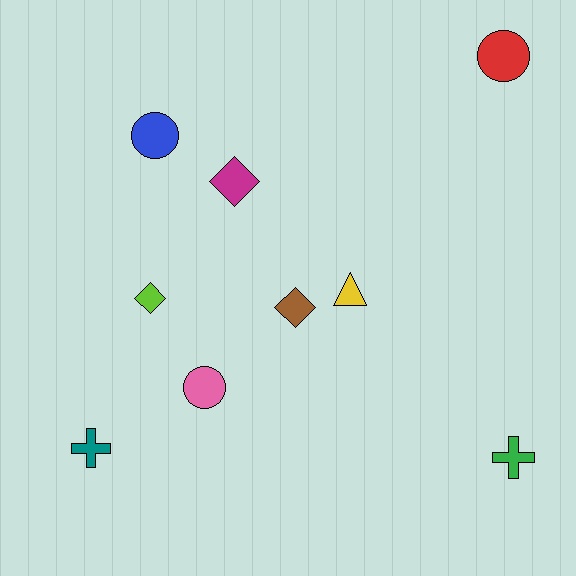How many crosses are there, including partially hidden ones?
There are 2 crosses.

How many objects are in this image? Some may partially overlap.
There are 9 objects.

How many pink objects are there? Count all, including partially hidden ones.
There is 1 pink object.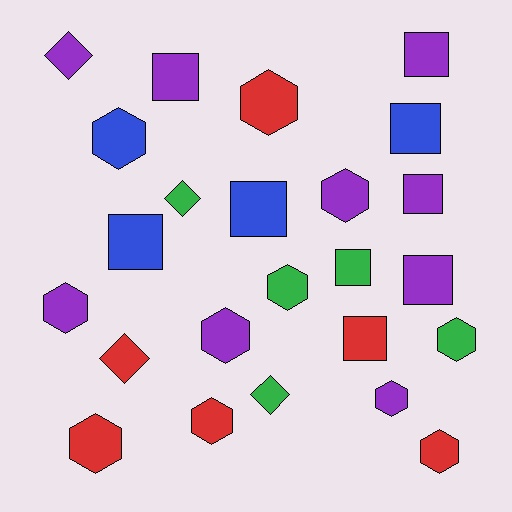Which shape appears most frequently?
Hexagon, with 11 objects.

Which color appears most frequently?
Purple, with 9 objects.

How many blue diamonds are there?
There are no blue diamonds.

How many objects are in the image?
There are 24 objects.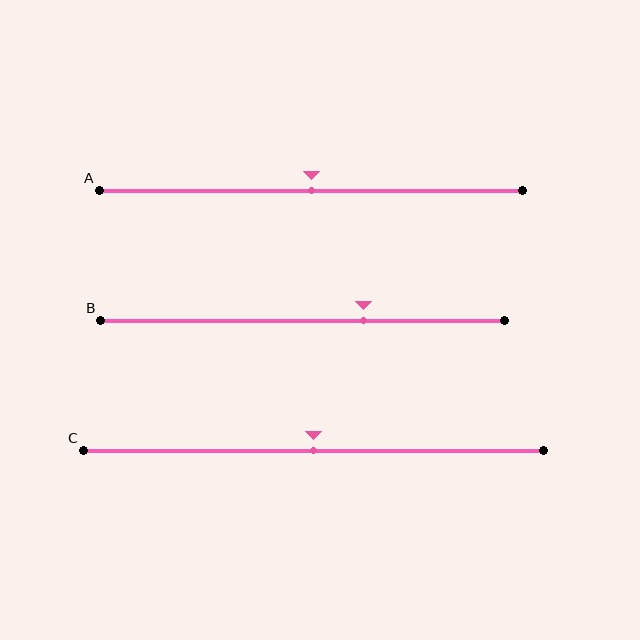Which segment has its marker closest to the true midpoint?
Segment A has its marker closest to the true midpoint.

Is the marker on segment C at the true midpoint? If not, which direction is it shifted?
Yes, the marker on segment C is at the true midpoint.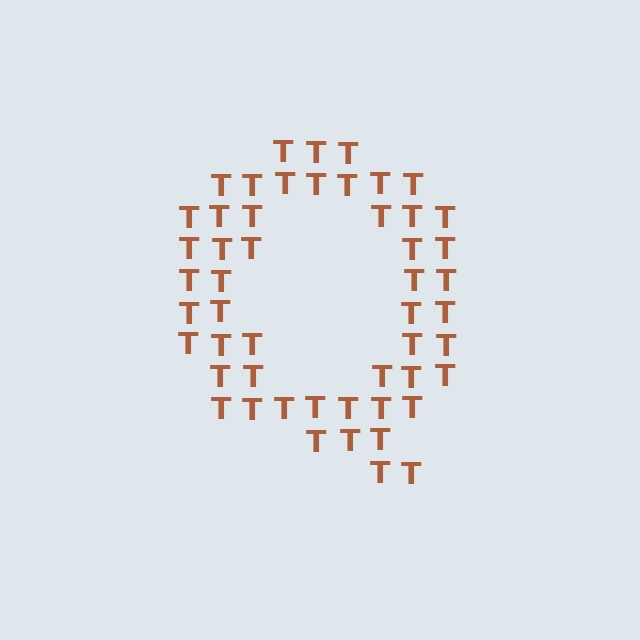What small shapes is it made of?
It is made of small letter T's.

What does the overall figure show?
The overall figure shows the letter Q.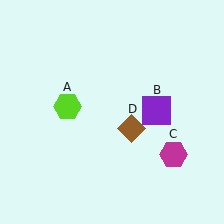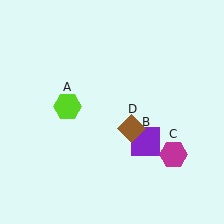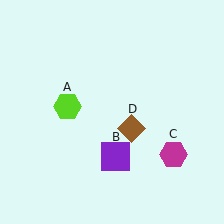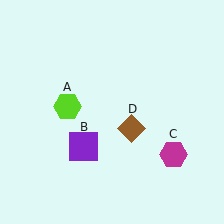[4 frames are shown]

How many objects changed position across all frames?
1 object changed position: purple square (object B).